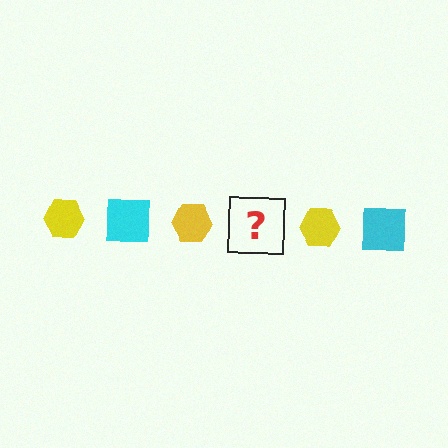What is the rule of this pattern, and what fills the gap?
The rule is that the pattern alternates between yellow hexagon and cyan square. The gap should be filled with a cyan square.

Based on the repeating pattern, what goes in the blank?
The blank should be a cyan square.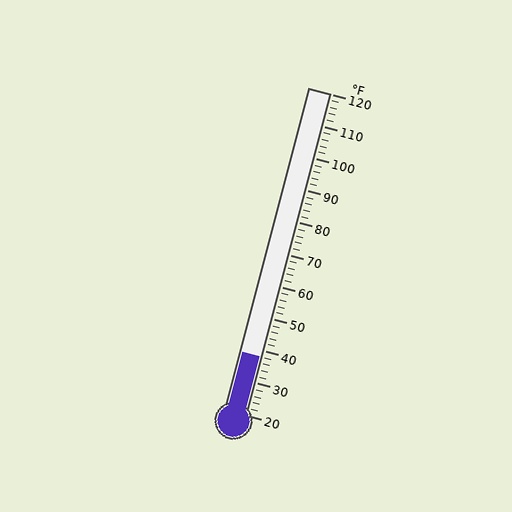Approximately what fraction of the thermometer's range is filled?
The thermometer is filled to approximately 20% of its range.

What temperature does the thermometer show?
The thermometer shows approximately 38°F.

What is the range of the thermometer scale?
The thermometer scale ranges from 20°F to 120°F.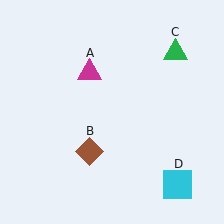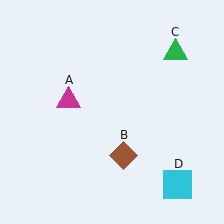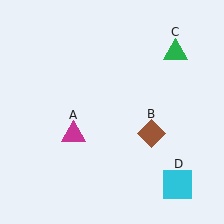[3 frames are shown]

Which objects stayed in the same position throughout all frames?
Green triangle (object C) and cyan square (object D) remained stationary.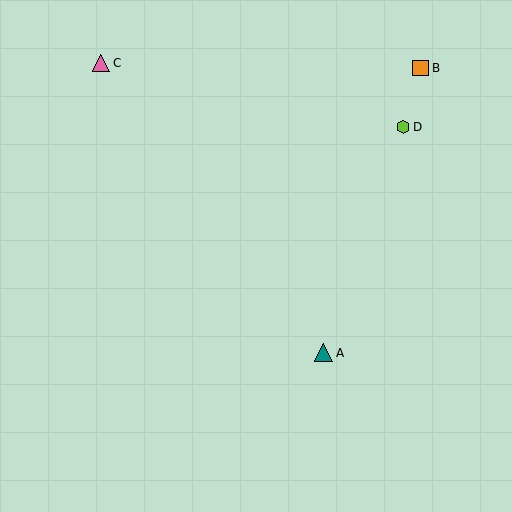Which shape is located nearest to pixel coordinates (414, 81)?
The orange square (labeled B) at (421, 68) is nearest to that location.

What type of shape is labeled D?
Shape D is a lime hexagon.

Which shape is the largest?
The teal triangle (labeled A) is the largest.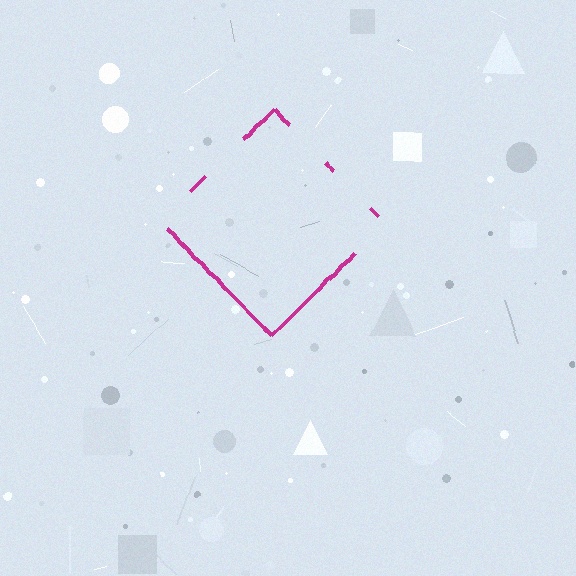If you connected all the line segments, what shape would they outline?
They would outline a diamond.